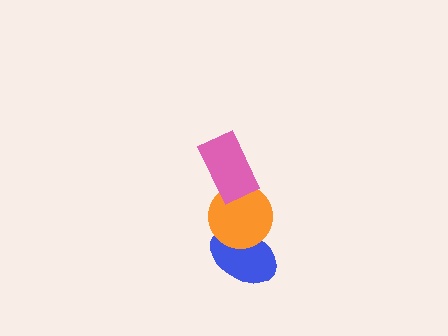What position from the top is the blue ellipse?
The blue ellipse is 3rd from the top.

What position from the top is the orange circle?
The orange circle is 2nd from the top.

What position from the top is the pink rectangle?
The pink rectangle is 1st from the top.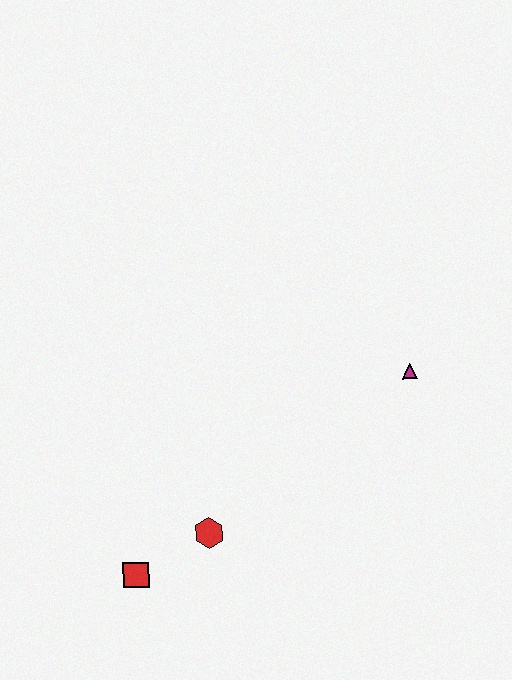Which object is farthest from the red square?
The magenta triangle is farthest from the red square.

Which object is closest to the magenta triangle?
The red hexagon is closest to the magenta triangle.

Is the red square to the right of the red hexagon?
No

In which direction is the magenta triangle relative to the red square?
The magenta triangle is to the right of the red square.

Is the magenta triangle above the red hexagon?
Yes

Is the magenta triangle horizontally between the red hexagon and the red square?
No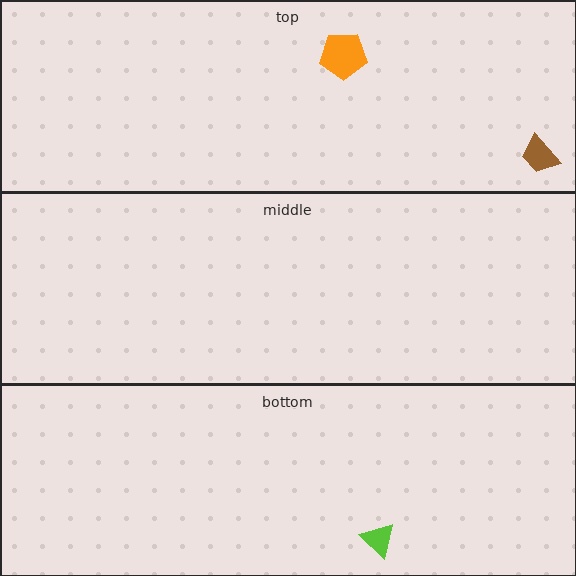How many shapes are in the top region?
2.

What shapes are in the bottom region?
The lime triangle.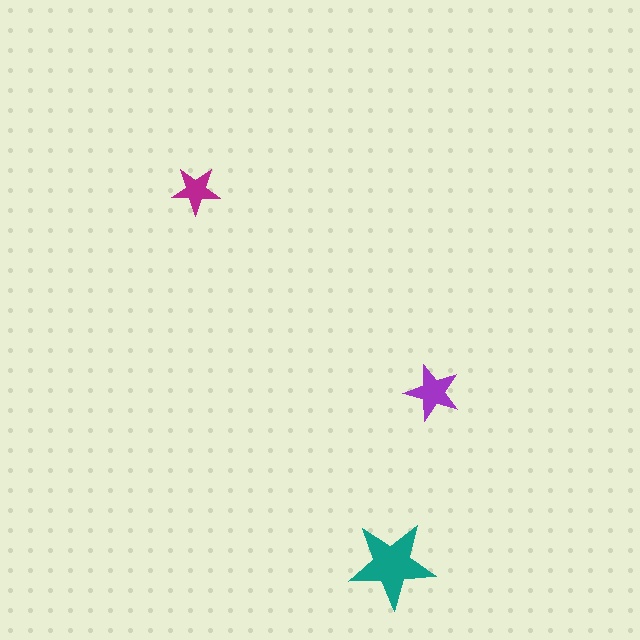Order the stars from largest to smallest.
the teal one, the purple one, the magenta one.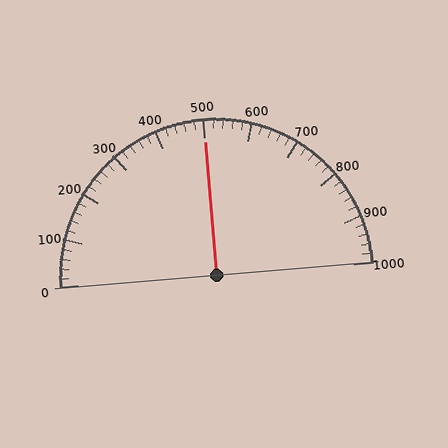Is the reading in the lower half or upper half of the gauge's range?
The reading is in the upper half of the range (0 to 1000).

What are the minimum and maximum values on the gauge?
The gauge ranges from 0 to 1000.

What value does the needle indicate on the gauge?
The needle indicates approximately 500.